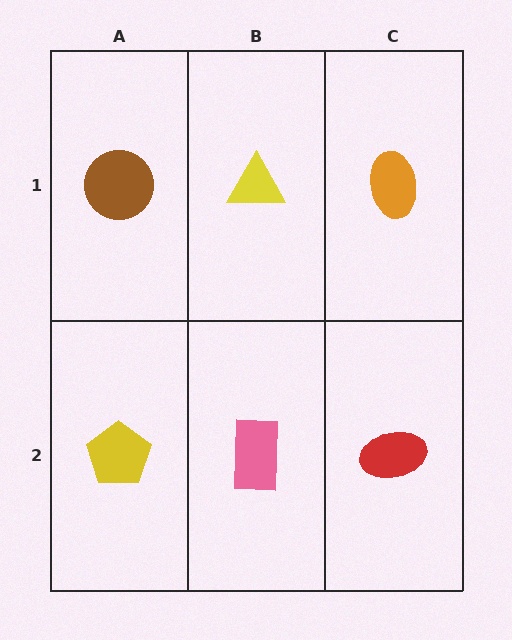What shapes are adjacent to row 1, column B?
A pink rectangle (row 2, column B), a brown circle (row 1, column A), an orange ellipse (row 1, column C).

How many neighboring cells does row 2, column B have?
3.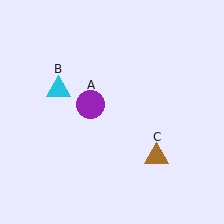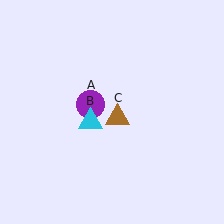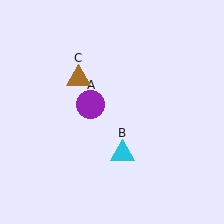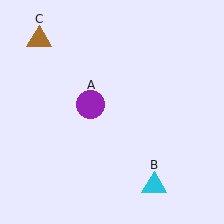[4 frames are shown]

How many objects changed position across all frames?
2 objects changed position: cyan triangle (object B), brown triangle (object C).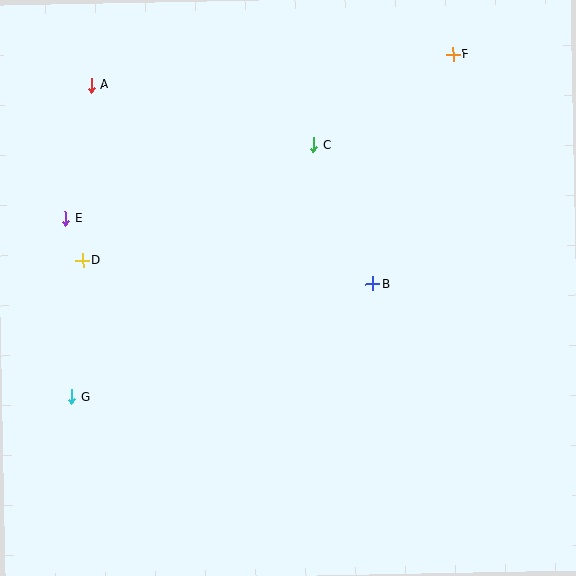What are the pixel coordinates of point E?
Point E is at (65, 218).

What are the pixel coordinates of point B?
Point B is at (373, 284).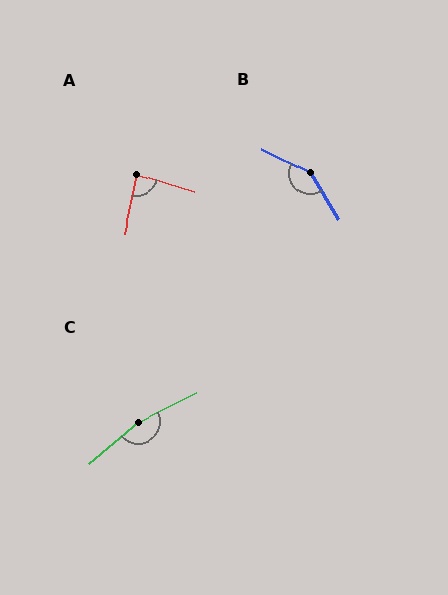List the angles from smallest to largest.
A (85°), B (148°), C (166°).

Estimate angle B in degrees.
Approximately 148 degrees.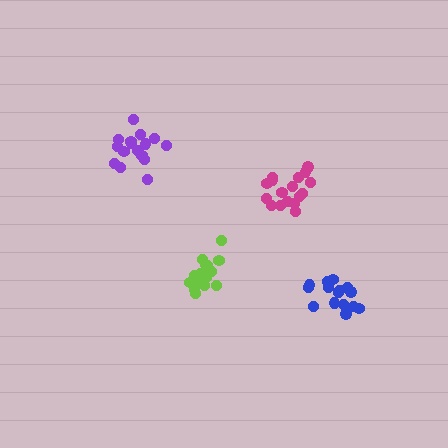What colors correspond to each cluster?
The clusters are colored: blue, lime, magenta, purple.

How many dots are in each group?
Group 1: 15 dots, Group 2: 18 dots, Group 3: 17 dots, Group 4: 16 dots (66 total).